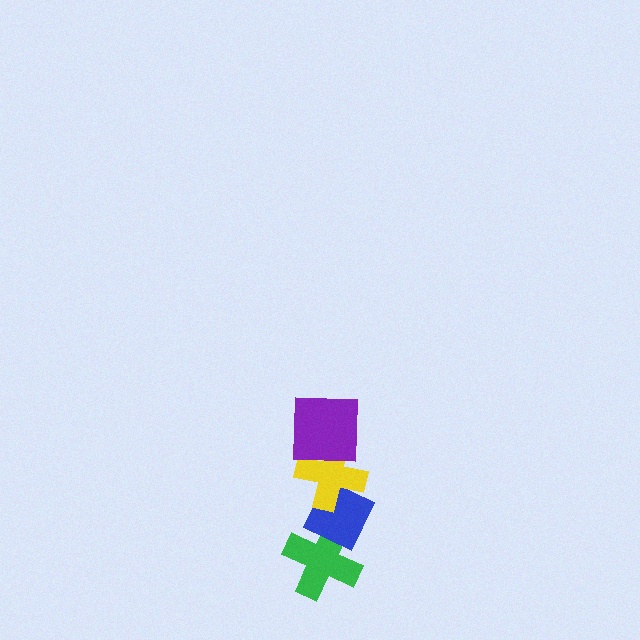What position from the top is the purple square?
The purple square is 1st from the top.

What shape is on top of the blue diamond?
The yellow cross is on top of the blue diamond.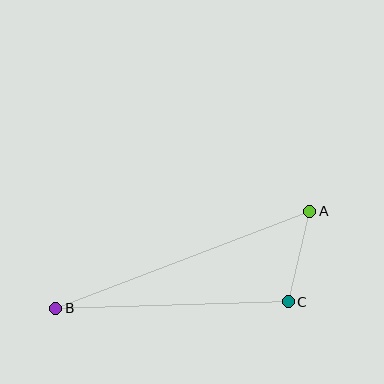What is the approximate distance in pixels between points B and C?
The distance between B and C is approximately 232 pixels.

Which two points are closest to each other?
Points A and C are closest to each other.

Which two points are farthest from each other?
Points A and B are farthest from each other.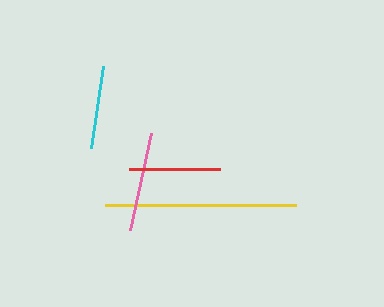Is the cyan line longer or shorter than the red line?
The red line is longer than the cyan line.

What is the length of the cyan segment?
The cyan segment is approximately 83 pixels long.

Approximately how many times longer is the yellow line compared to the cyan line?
The yellow line is approximately 2.3 times the length of the cyan line.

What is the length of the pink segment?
The pink segment is approximately 99 pixels long.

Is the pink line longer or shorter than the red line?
The pink line is longer than the red line.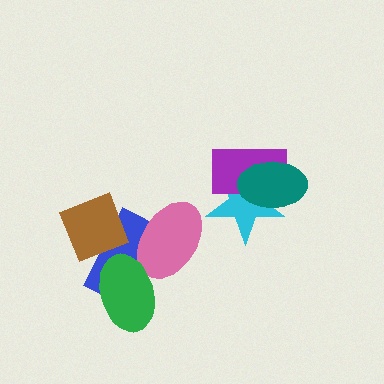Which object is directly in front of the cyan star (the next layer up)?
The purple rectangle is directly in front of the cyan star.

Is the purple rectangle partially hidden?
Yes, it is partially covered by another shape.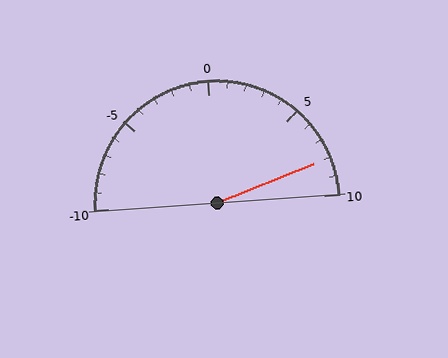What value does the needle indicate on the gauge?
The needle indicates approximately 8.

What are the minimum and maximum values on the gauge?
The gauge ranges from -10 to 10.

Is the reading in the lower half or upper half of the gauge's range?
The reading is in the upper half of the range (-10 to 10).